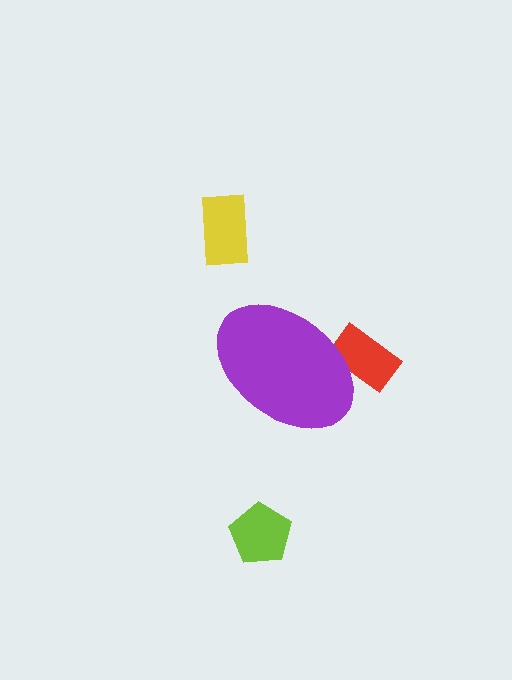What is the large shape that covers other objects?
A purple ellipse.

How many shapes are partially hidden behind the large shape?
1 shape is partially hidden.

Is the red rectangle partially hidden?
Yes, the red rectangle is partially hidden behind the purple ellipse.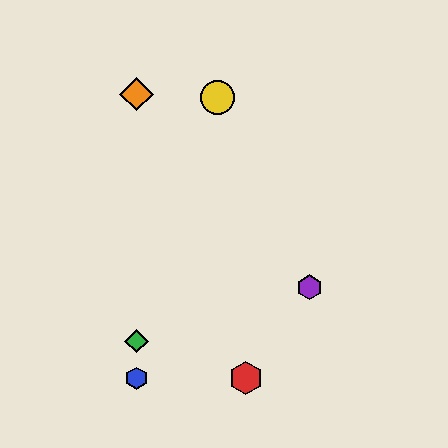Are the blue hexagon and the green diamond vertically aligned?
Yes, both are at x≈136.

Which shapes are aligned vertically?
The blue hexagon, the green diamond, the orange diamond are aligned vertically.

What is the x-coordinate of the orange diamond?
The orange diamond is at x≈136.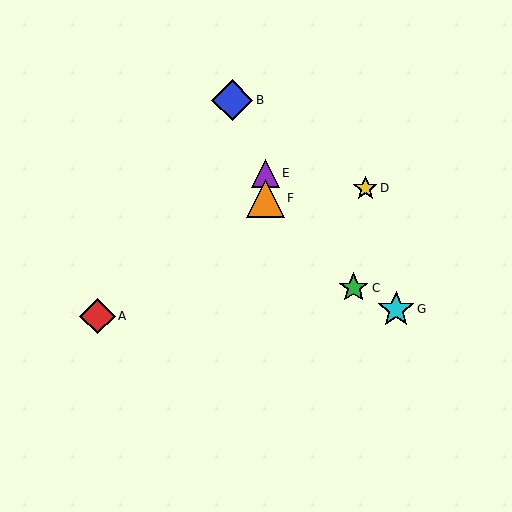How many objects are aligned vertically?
2 objects (E, F) are aligned vertically.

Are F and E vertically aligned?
Yes, both are at x≈265.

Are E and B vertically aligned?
No, E is at x≈265 and B is at x≈232.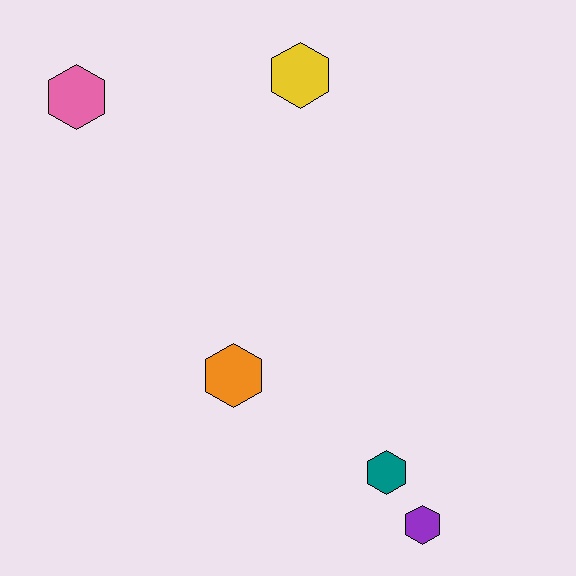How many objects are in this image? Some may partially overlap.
There are 5 objects.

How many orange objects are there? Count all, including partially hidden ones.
There is 1 orange object.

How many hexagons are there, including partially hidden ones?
There are 5 hexagons.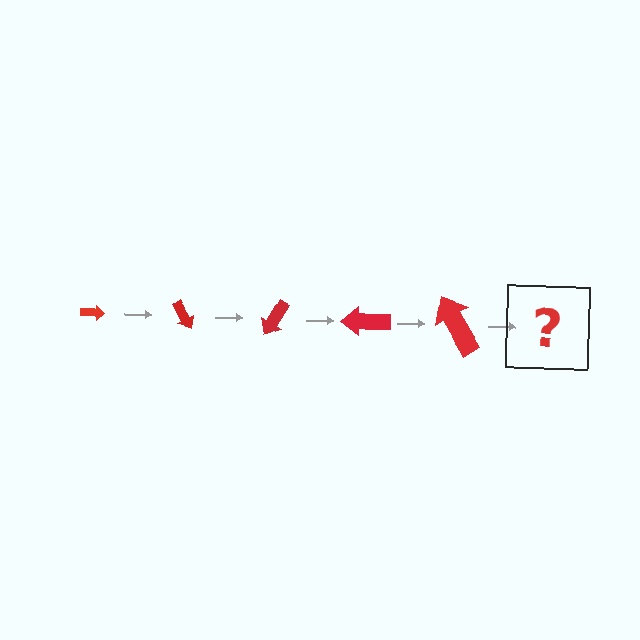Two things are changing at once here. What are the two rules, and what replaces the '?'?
The two rules are that the arrow grows larger each step and it rotates 60 degrees each step. The '?' should be an arrow, larger than the previous one and rotated 300 degrees from the start.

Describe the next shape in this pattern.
It should be an arrow, larger than the previous one and rotated 300 degrees from the start.